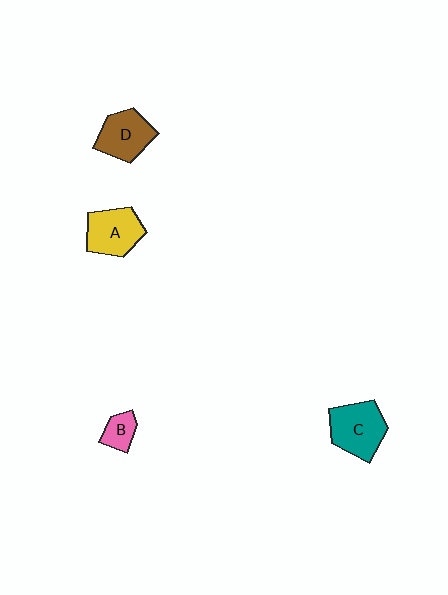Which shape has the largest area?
Shape C (teal).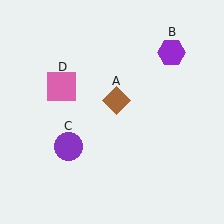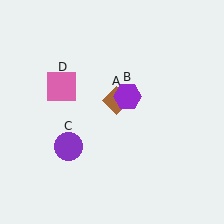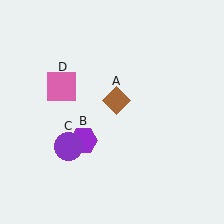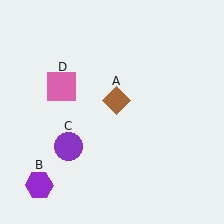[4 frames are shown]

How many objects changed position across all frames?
1 object changed position: purple hexagon (object B).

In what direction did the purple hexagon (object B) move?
The purple hexagon (object B) moved down and to the left.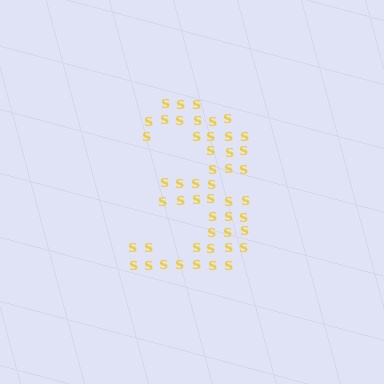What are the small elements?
The small elements are letter S's.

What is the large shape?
The large shape is the digit 3.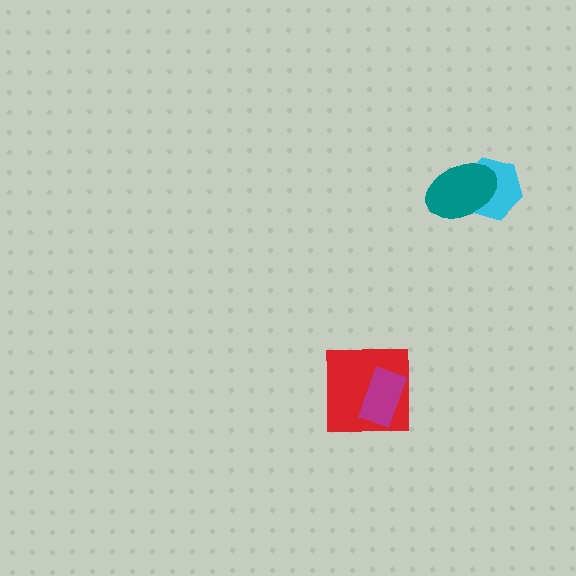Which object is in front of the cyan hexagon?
The teal ellipse is in front of the cyan hexagon.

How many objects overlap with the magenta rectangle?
1 object overlaps with the magenta rectangle.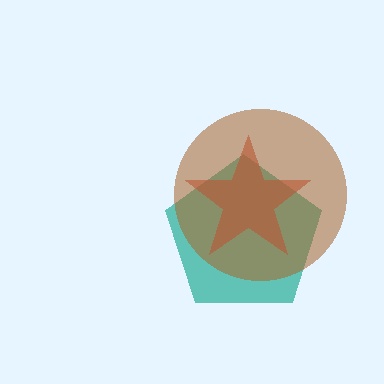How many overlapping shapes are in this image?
There are 3 overlapping shapes in the image.